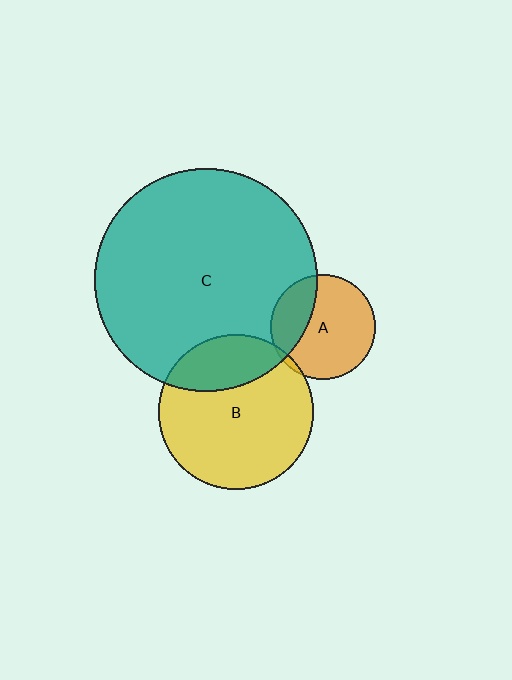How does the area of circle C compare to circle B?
Approximately 2.1 times.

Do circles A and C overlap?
Yes.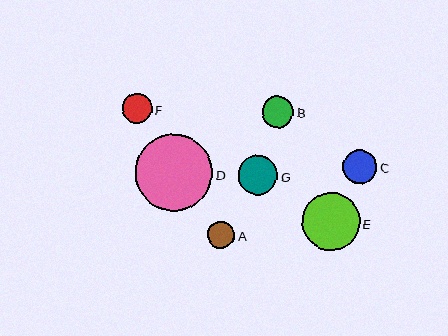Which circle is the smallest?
Circle A is the smallest with a size of approximately 28 pixels.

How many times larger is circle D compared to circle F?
Circle D is approximately 2.6 times the size of circle F.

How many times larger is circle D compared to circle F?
Circle D is approximately 2.6 times the size of circle F.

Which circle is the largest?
Circle D is the largest with a size of approximately 77 pixels.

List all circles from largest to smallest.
From largest to smallest: D, E, G, C, B, F, A.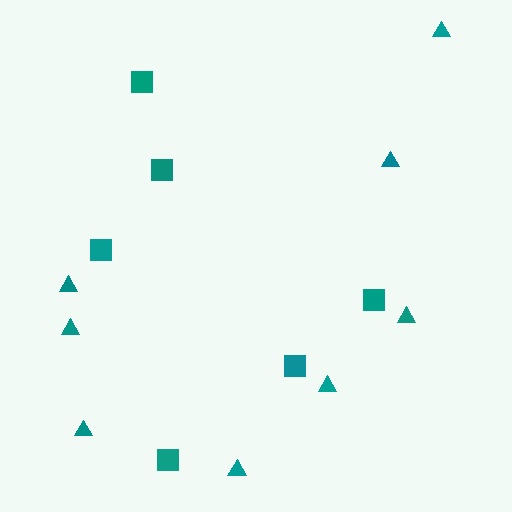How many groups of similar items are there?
There are 2 groups: one group of squares (6) and one group of triangles (8).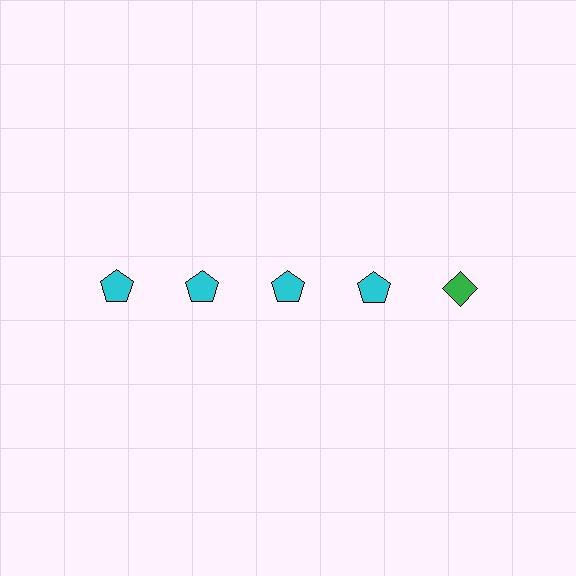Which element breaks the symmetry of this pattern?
The green diamond in the top row, rightmost column breaks the symmetry. All other shapes are cyan pentagons.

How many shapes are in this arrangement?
There are 5 shapes arranged in a grid pattern.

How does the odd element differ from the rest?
It differs in both color (green instead of cyan) and shape (diamond instead of pentagon).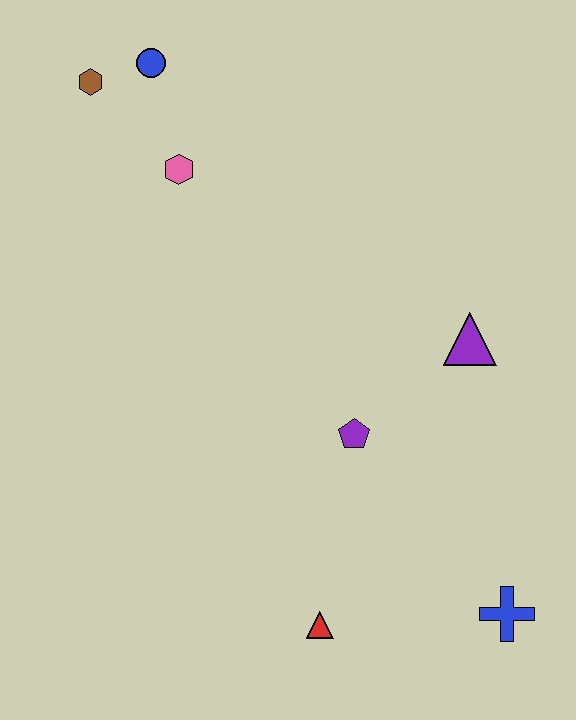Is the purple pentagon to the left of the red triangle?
No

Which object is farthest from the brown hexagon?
The blue cross is farthest from the brown hexagon.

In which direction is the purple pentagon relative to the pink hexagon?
The purple pentagon is below the pink hexagon.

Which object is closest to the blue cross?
The red triangle is closest to the blue cross.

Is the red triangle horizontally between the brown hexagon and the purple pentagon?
Yes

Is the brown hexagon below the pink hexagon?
No